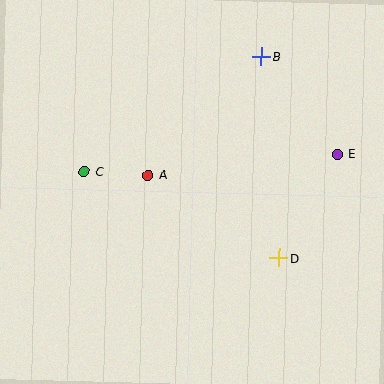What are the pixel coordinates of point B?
Point B is at (261, 57).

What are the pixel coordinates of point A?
Point A is at (148, 175).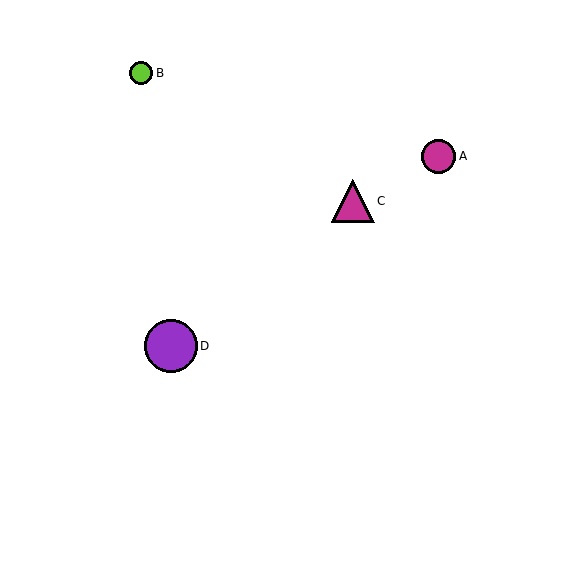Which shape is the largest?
The purple circle (labeled D) is the largest.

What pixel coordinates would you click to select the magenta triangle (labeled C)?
Click at (353, 201) to select the magenta triangle C.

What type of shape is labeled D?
Shape D is a purple circle.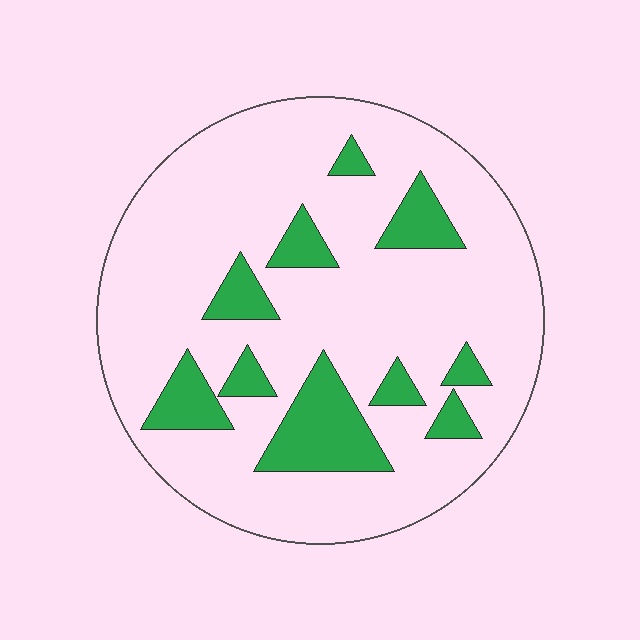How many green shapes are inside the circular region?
10.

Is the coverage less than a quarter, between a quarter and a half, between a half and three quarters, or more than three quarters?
Less than a quarter.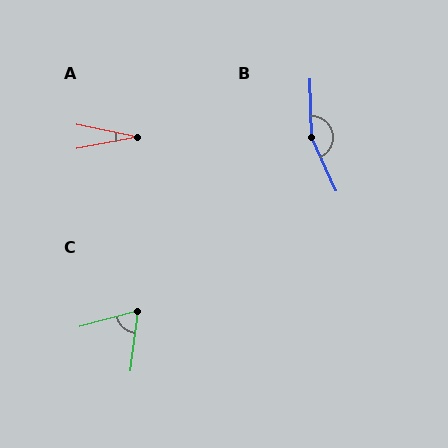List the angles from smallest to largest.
A (23°), C (67°), B (157°).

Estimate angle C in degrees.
Approximately 67 degrees.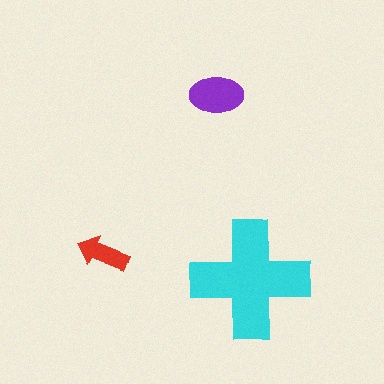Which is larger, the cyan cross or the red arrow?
The cyan cross.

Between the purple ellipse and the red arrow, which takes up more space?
The purple ellipse.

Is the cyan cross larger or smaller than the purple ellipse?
Larger.